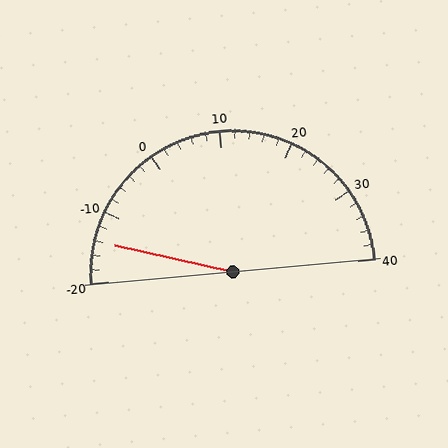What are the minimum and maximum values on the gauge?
The gauge ranges from -20 to 40.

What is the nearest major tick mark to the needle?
The nearest major tick mark is -10.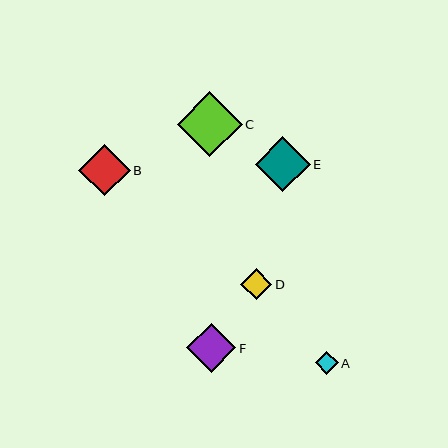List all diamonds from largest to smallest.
From largest to smallest: C, E, B, F, D, A.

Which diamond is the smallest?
Diamond A is the smallest with a size of approximately 23 pixels.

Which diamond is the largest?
Diamond C is the largest with a size of approximately 65 pixels.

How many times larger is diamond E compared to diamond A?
Diamond E is approximately 2.4 times the size of diamond A.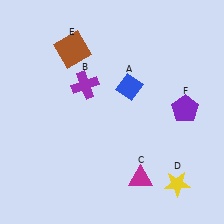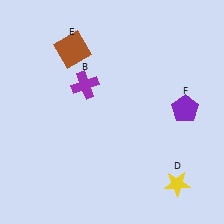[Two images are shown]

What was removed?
The magenta triangle (C), the blue diamond (A) were removed in Image 2.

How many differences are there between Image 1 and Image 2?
There are 2 differences between the two images.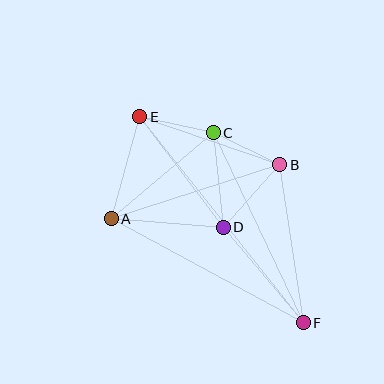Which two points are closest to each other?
Points B and C are closest to each other.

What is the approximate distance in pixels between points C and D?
The distance between C and D is approximately 95 pixels.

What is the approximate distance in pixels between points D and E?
The distance between D and E is approximately 139 pixels.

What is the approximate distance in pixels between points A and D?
The distance between A and D is approximately 112 pixels.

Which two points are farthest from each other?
Points E and F are farthest from each other.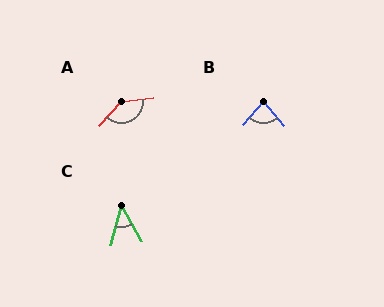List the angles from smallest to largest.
C (44°), B (80°), A (139°).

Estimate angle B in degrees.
Approximately 80 degrees.